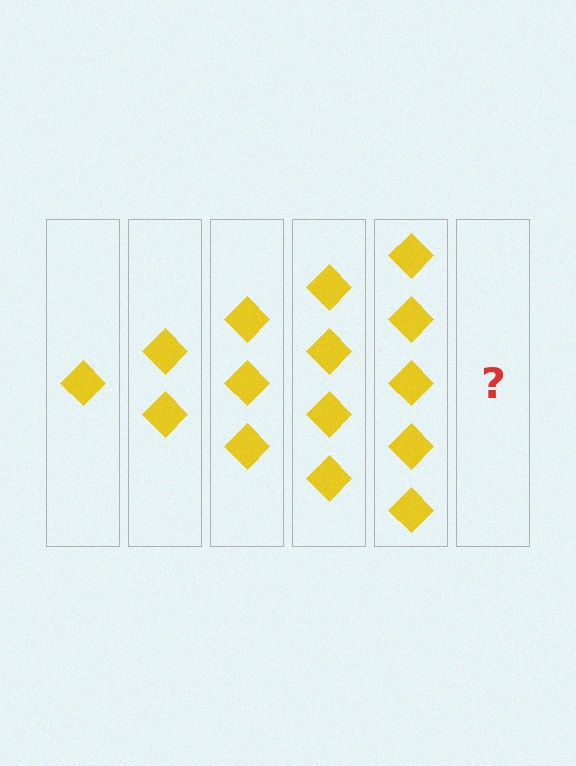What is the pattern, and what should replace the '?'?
The pattern is that each step adds one more diamond. The '?' should be 6 diamonds.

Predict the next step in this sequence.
The next step is 6 diamonds.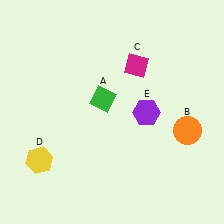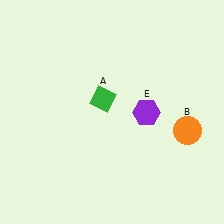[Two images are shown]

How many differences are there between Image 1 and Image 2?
There are 2 differences between the two images.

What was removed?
The magenta diamond (C), the yellow hexagon (D) were removed in Image 2.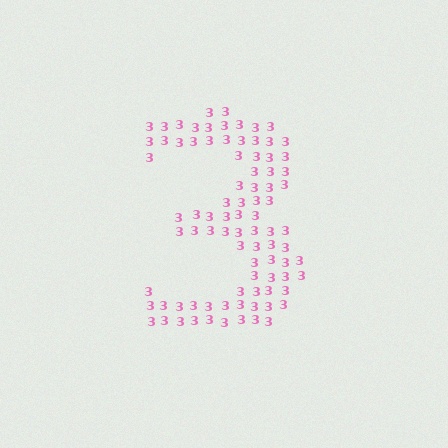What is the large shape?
The large shape is the digit 3.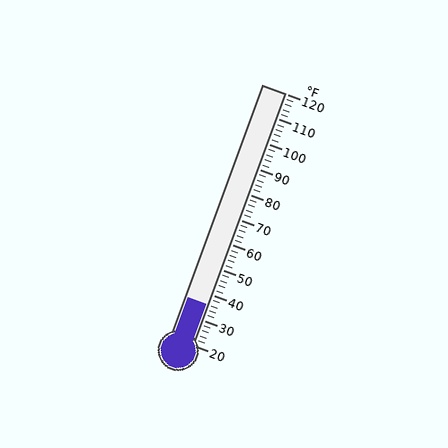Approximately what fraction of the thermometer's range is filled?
The thermometer is filled to approximately 15% of its range.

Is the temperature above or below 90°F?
The temperature is below 90°F.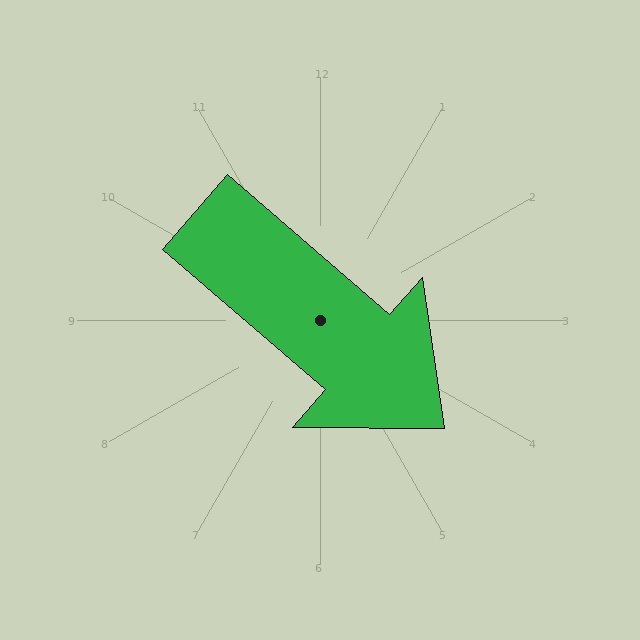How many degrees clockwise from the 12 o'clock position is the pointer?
Approximately 131 degrees.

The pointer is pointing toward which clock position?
Roughly 4 o'clock.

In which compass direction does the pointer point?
Southeast.